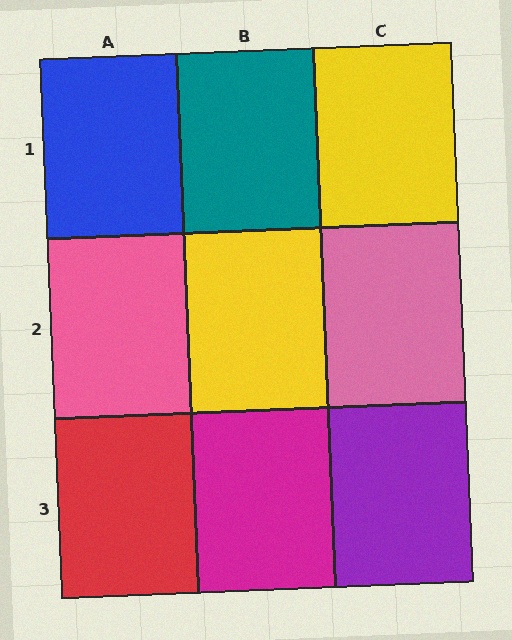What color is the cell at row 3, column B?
Magenta.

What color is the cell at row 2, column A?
Pink.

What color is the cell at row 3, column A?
Red.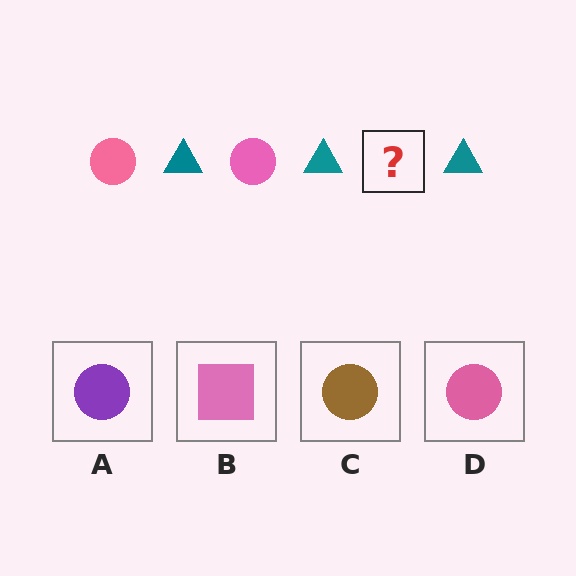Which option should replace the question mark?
Option D.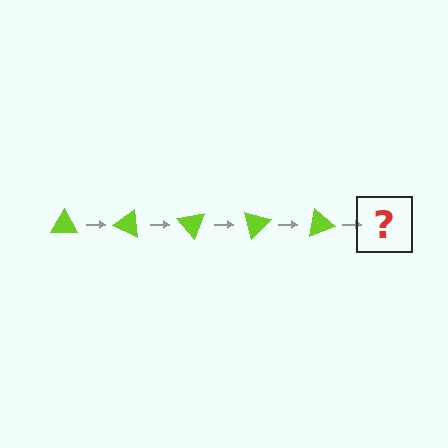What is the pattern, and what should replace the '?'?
The pattern is that the triangle rotates 25 degrees each step. The '?' should be a lime triangle rotated 125 degrees.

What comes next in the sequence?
The next element should be a lime triangle rotated 125 degrees.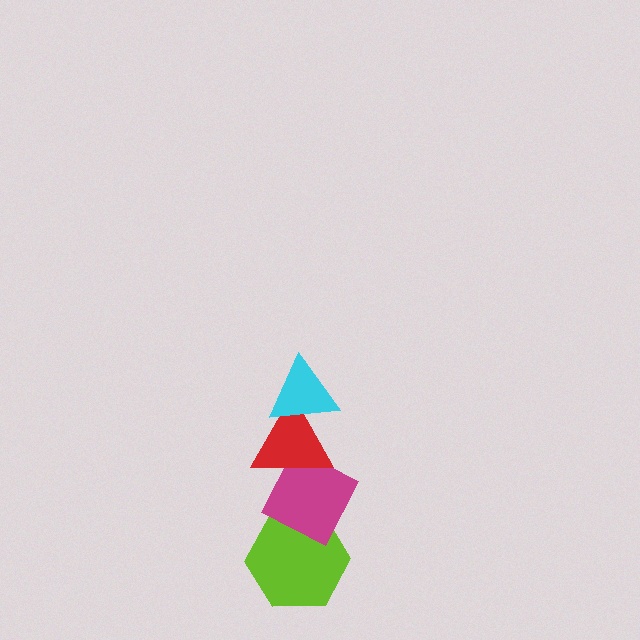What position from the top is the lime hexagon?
The lime hexagon is 4th from the top.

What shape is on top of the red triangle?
The cyan triangle is on top of the red triangle.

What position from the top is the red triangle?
The red triangle is 2nd from the top.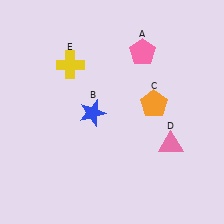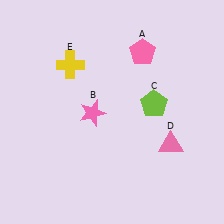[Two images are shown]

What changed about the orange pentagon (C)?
In Image 1, C is orange. In Image 2, it changed to lime.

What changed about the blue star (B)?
In Image 1, B is blue. In Image 2, it changed to pink.